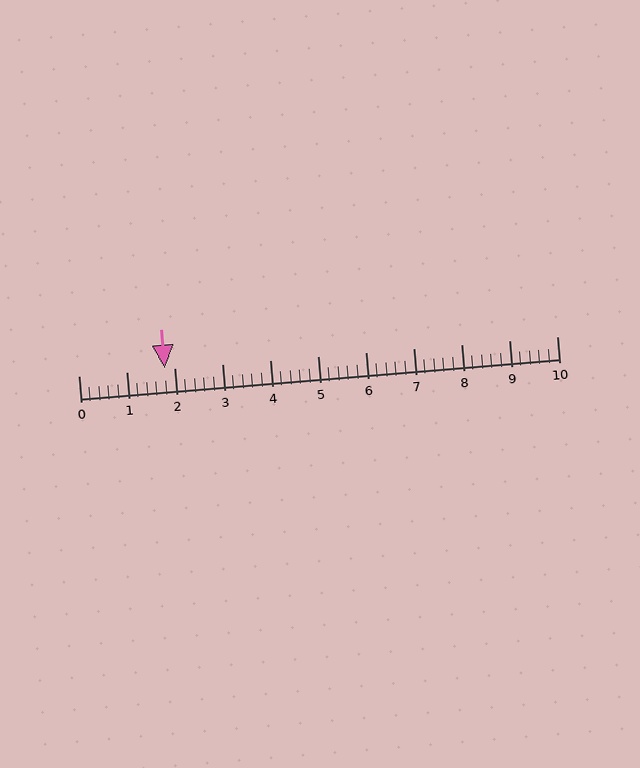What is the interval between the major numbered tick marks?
The major tick marks are spaced 1 units apart.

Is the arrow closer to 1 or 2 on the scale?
The arrow is closer to 2.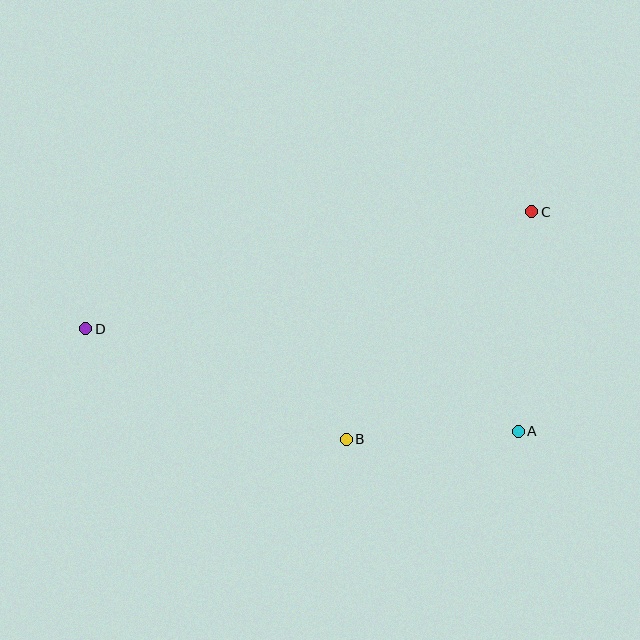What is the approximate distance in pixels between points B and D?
The distance between B and D is approximately 283 pixels.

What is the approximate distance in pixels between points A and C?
The distance between A and C is approximately 220 pixels.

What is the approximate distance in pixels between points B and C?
The distance between B and C is approximately 294 pixels.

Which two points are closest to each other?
Points A and B are closest to each other.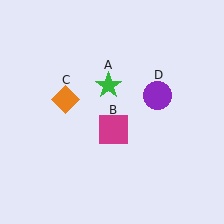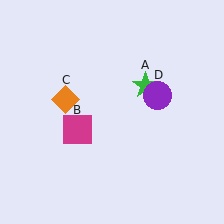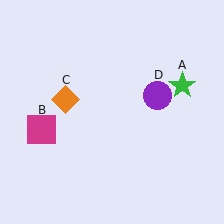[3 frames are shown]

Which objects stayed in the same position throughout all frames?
Orange diamond (object C) and purple circle (object D) remained stationary.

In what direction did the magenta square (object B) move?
The magenta square (object B) moved left.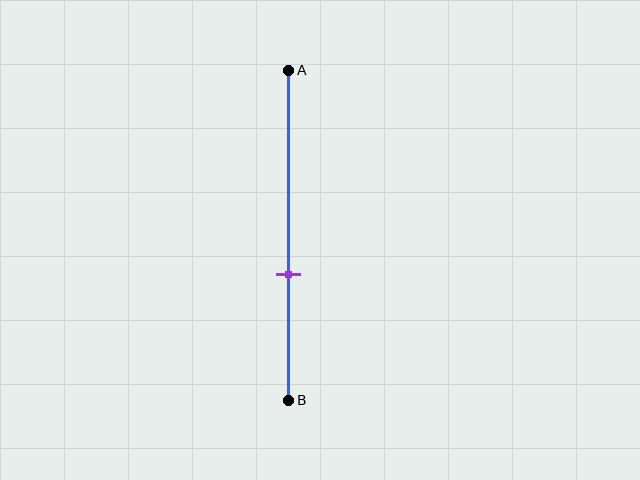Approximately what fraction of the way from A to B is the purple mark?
The purple mark is approximately 60% of the way from A to B.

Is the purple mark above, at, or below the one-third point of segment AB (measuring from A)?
The purple mark is below the one-third point of segment AB.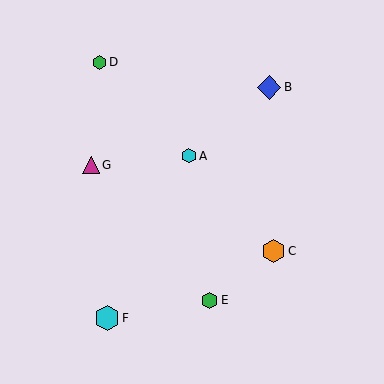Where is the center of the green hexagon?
The center of the green hexagon is at (99, 62).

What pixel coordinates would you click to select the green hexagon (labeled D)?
Click at (99, 62) to select the green hexagon D.